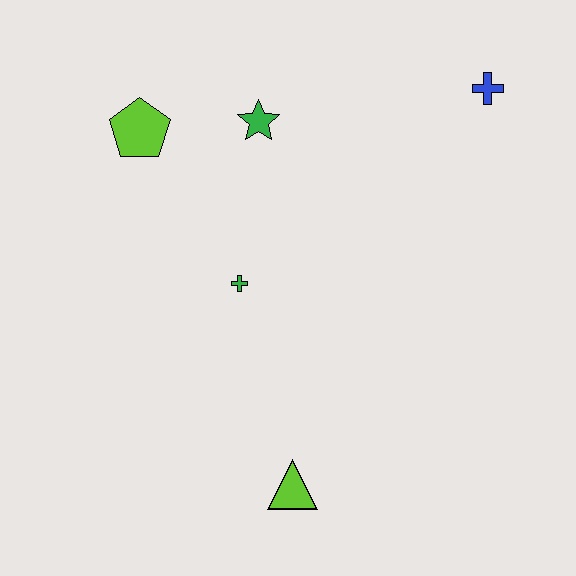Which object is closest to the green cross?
The green star is closest to the green cross.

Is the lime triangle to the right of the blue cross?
No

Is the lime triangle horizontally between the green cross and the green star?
No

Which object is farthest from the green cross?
The blue cross is farthest from the green cross.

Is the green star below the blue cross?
Yes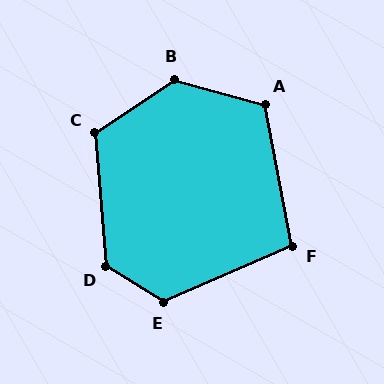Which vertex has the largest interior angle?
B, at approximately 131 degrees.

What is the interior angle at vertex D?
Approximately 126 degrees (obtuse).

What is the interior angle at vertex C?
Approximately 119 degrees (obtuse).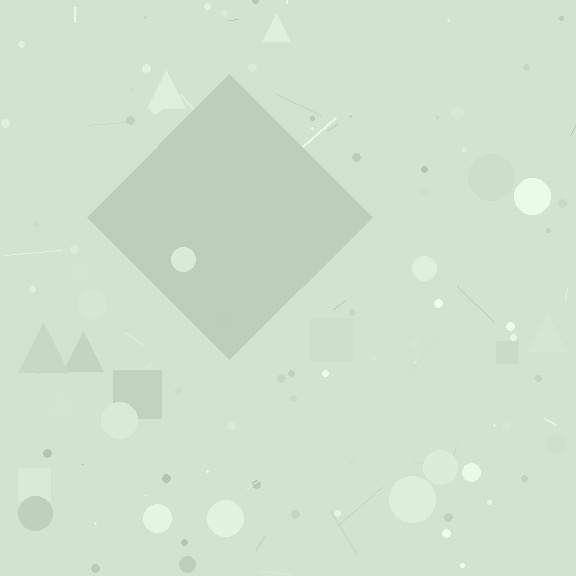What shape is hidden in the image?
A diamond is hidden in the image.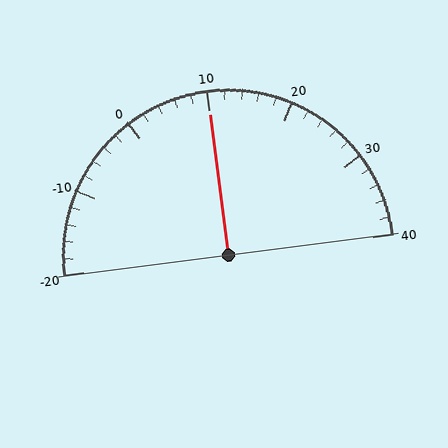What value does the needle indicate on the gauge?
The needle indicates approximately 10.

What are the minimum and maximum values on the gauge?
The gauge ranges from -20 to 40.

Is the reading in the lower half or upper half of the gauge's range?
The reading is in the upper half of the range (-20 to 40).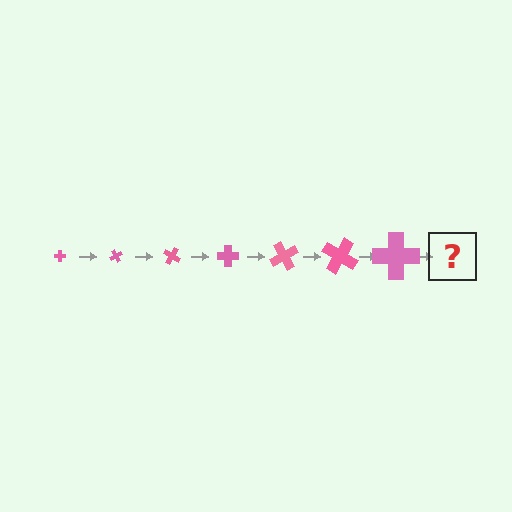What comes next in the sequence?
The next element should be a cross, larger than the previous one and rotated 420 degrees from the start.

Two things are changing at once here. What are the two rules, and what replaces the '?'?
The two rules are that the cross grows larger each step and it rotates 60 degrees each step. The '?' should be a cross, larger than the previous one and rotated 420 degrees from the start.